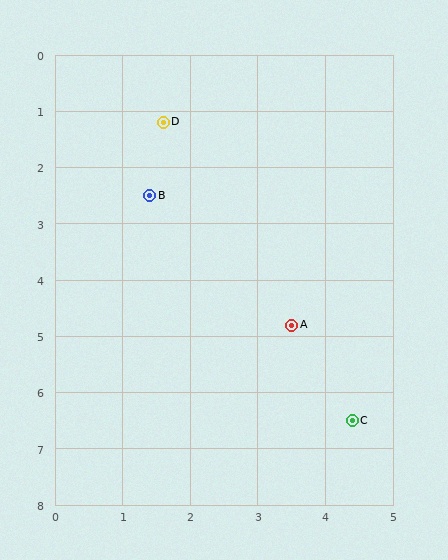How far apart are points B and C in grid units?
Points B and C are about 5.0 grid units apart.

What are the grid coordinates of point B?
Point B is at approximately (1.4, 2.5).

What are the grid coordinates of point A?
Point A is at approximately (3.5, 4.8).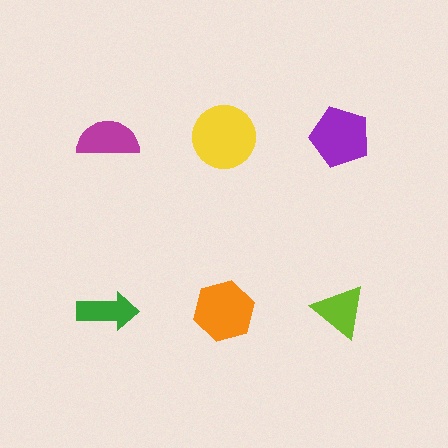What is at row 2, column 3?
A lime triangle.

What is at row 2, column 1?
A green arrow.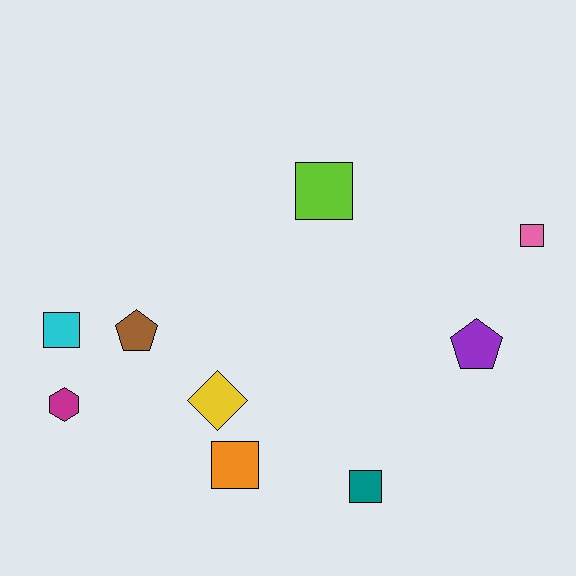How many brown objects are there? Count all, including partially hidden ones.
There is 1 brown object.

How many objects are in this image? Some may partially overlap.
There are 9 objects.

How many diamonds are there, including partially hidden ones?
There is 1 diamond.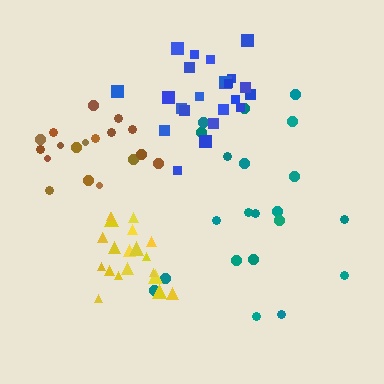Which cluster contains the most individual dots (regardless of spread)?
Blue (23).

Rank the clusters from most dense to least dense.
yellow, blue, brown, teal.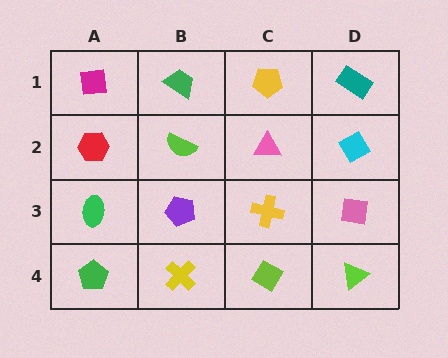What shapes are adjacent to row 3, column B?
A lime semicircle (row 2, column B), a yellow cross (row 4, column B), a green ellipse (row 3, column A), a yellow cross (row 3, column C).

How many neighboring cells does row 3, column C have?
4.